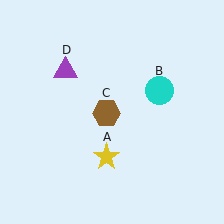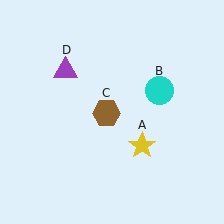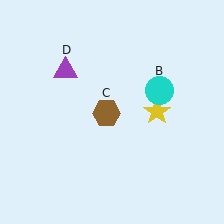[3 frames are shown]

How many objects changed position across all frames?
1 object changed position: yellow star (object A).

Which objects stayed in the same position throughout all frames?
Cyan circle (object B) and brown hexagon (object C) and purple triangle (object D) remained stationary.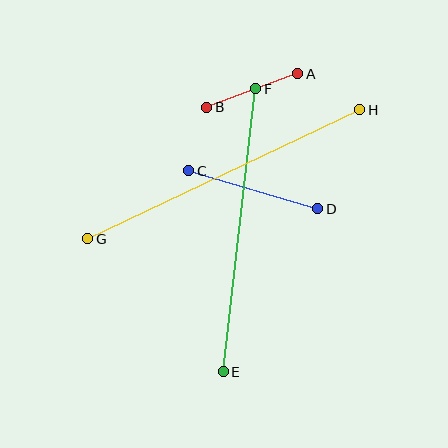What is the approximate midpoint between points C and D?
The midpoint is at approximately (253, 190) pixels.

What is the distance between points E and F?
The distance is approximately 285 pixels.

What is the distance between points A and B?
The distance is approximately 97 pixels.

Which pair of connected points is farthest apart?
Points G and H are farthest apart.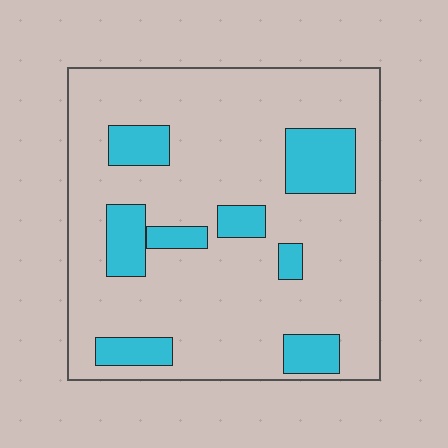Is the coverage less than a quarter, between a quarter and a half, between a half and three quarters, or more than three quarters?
Less than a quarter.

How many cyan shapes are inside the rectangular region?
8.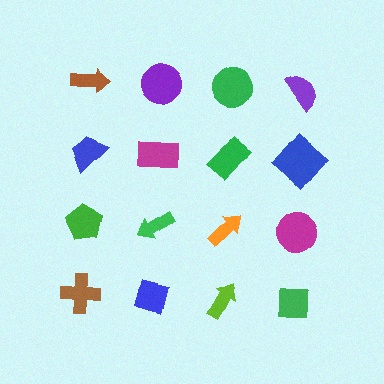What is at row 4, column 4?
A green square.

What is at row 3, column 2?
A green arrow.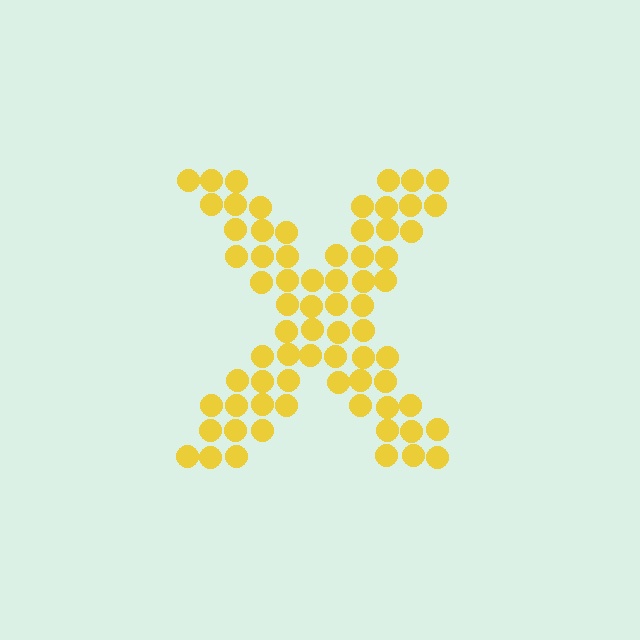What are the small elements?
The small elements are circles.